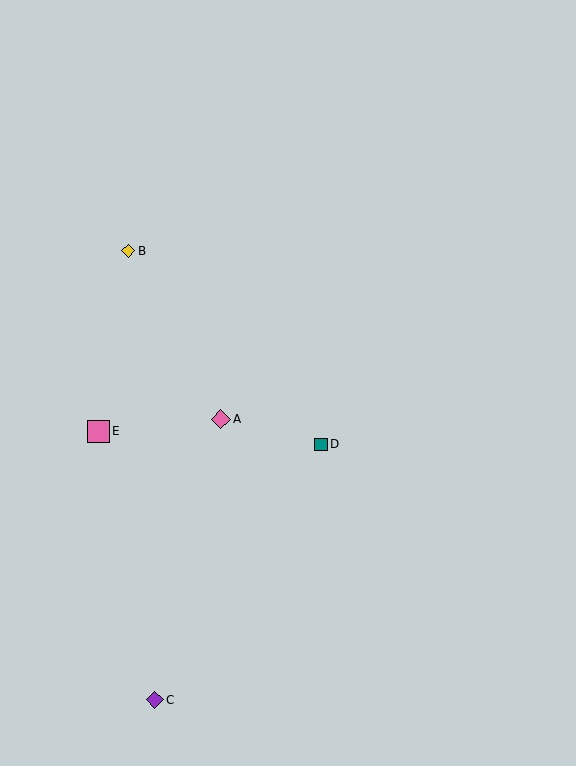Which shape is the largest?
The pink square (labeled E) is the largest.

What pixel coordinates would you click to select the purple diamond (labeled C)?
Click at (155, 700) to select the purple diamond C.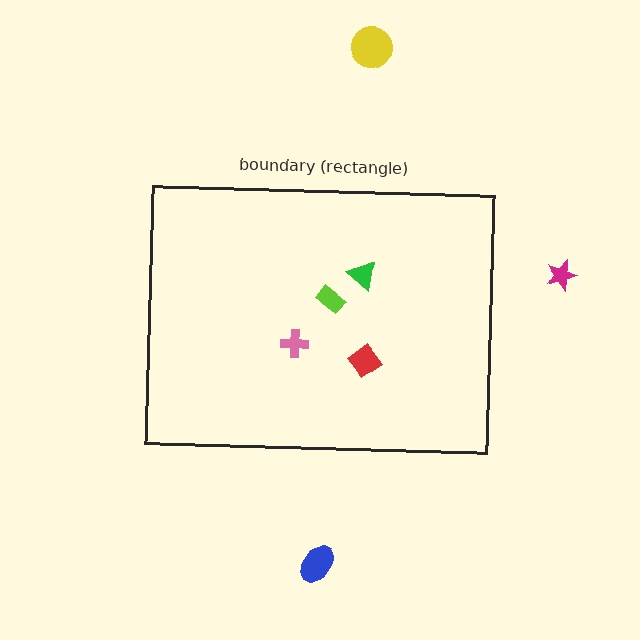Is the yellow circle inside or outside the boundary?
Outside.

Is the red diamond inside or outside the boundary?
Inside.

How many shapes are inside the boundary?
4 inside, 3 outside.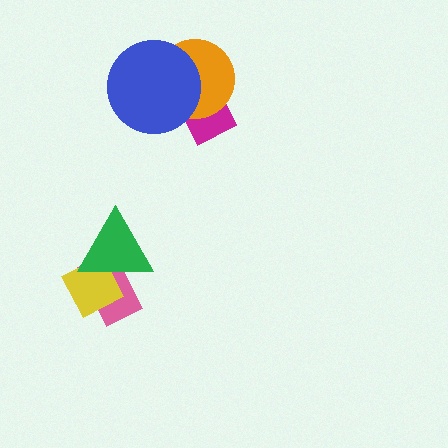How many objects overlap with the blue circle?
2 objects overlap with the blue circle.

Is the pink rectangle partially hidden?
Yes, it is partially covered by another shape.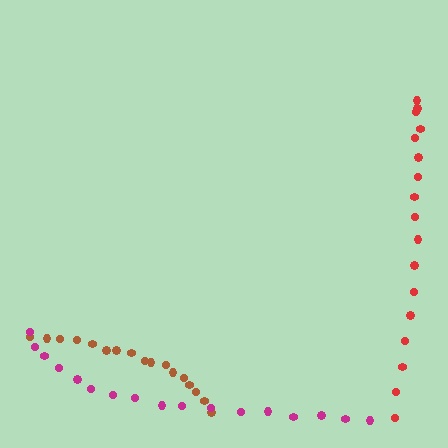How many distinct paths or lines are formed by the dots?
There are 3 distinct paths.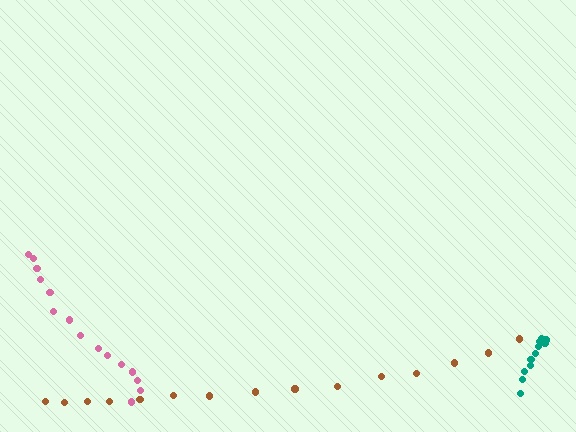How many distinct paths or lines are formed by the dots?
There are 3 distinct paths.